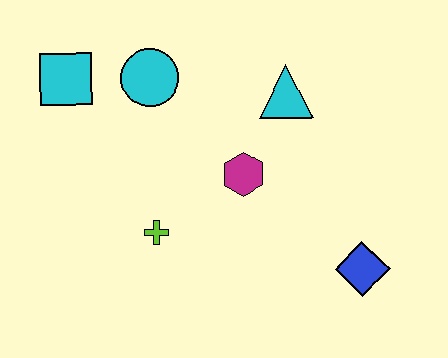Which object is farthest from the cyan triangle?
The cyan square is farthest from the cyan triangle.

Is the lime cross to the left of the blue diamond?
Yes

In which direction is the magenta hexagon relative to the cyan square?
The magenta hexagon is to the right of the cyan square.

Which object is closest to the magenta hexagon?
The cyan triangle is closest to the magenta hexagon.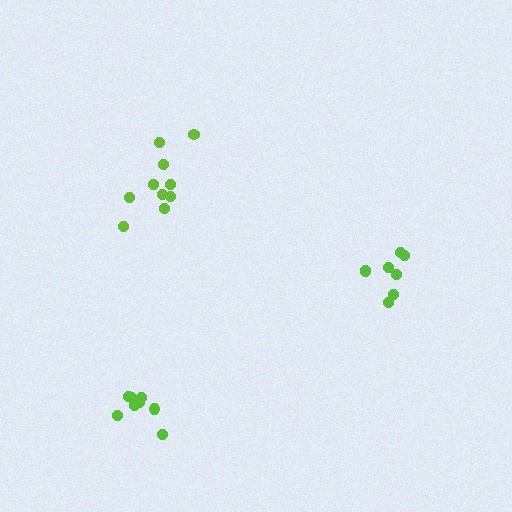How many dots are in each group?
Group 1: 10 dots, Group 2: 8 dots, Group 3: 8 dots (26 total).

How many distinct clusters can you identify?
There are 3 distinct clusters.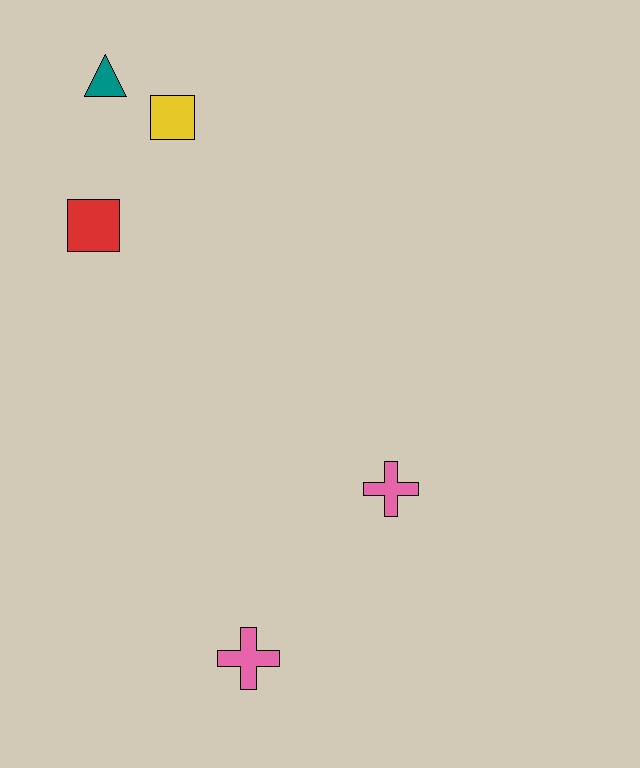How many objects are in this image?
There are 5 objects.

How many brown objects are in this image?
There are no brown objects.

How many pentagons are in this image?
There are no pentagons.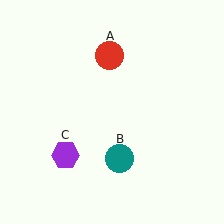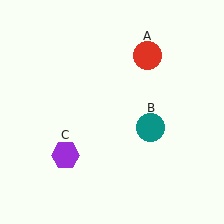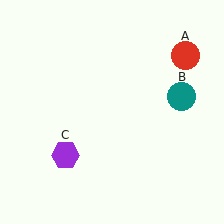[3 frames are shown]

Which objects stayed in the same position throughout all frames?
Purple hexagon (object C) remained stationary.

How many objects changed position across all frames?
2 objects changed position: red circle (object A), teal circle (object B).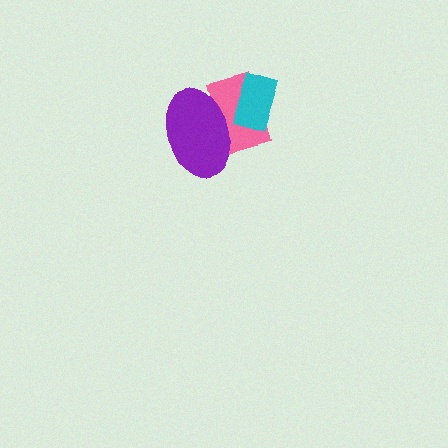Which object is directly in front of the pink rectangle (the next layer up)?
The purple ellipse is directly in front of the pink rectangle.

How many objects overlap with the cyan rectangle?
2 objects overlap with the cyan rectangle.